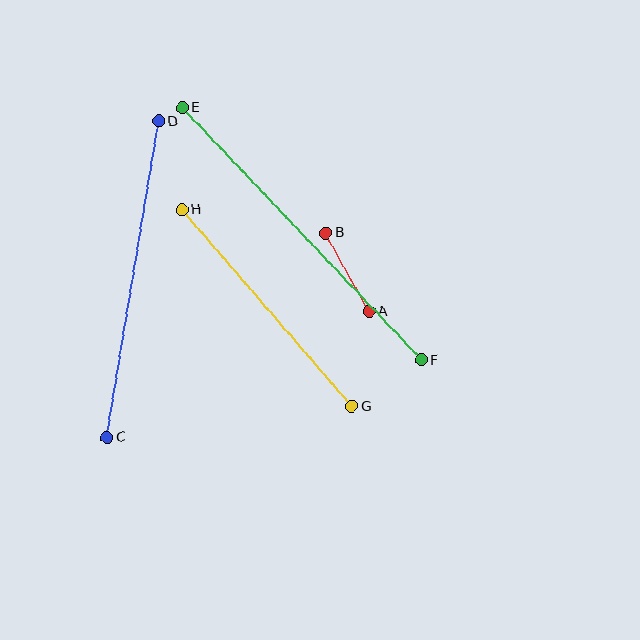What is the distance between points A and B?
The distance is approximately 90 pixels.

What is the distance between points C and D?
The distance is approximately 320 pixels.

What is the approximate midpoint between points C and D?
The midpoint is at approximately (133, 279) pixels.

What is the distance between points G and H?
The distance is approximately 260 pixels.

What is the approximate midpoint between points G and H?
The midpoint is at approximately (267, 308) pixels.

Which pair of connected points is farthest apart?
Points E and F are farthest apart.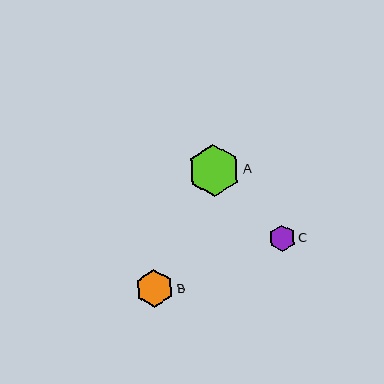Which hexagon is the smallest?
Hexagon C is the smallest with a size of approximately 27 pixels.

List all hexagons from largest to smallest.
From largest to smallest: A, B, C.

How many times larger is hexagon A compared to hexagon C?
Hexagon A is approximately 2.0 times the size of hexagon C.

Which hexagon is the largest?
Hexagon A is the largest with a size of approximately 52 pixels.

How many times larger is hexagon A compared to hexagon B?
Hexagon A is approximately 1.4 times the size of hexagon B.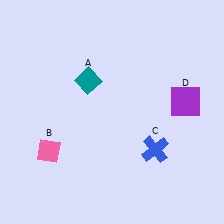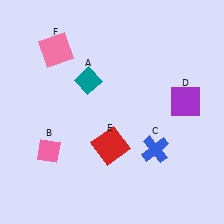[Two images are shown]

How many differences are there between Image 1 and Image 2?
There are 2 differences between the two images.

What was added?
A red square (E), a pink square (F) were added in Image 2.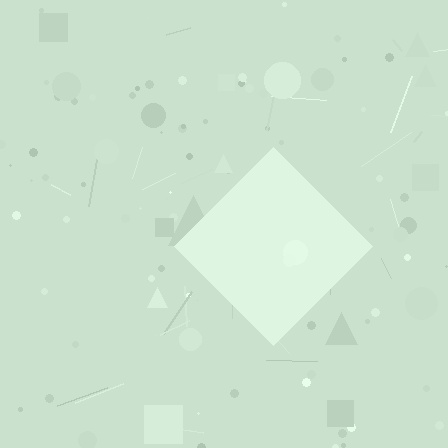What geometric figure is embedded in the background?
A diamond is embedded in the background.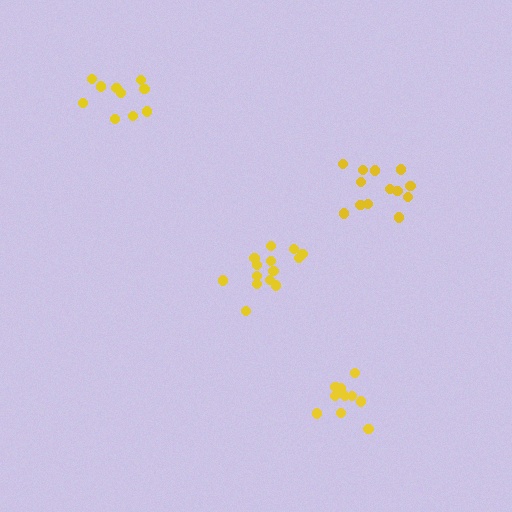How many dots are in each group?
Group 1: 10 dots, Group 2: 10 dots, Group 3: 13 dots, Group 4: 14 dots (47 total).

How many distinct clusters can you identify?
There are 4 distinct clusters.